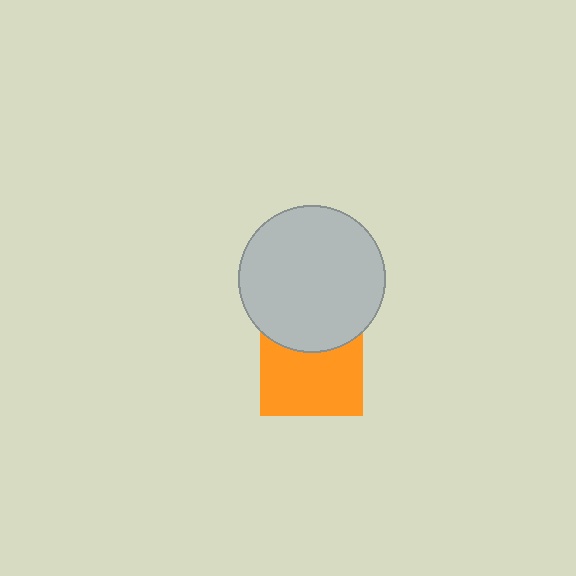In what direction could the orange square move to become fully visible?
The orange square could move down. That would shift it out from behind the light gray circle entirely.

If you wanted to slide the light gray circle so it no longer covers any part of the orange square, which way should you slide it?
Slide it up — that is the most direct way to separate the two shapes.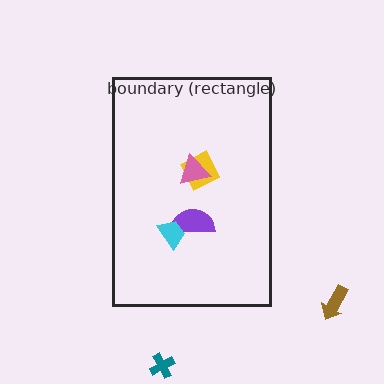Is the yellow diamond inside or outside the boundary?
Inside.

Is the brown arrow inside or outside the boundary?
Outside.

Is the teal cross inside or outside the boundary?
Outside.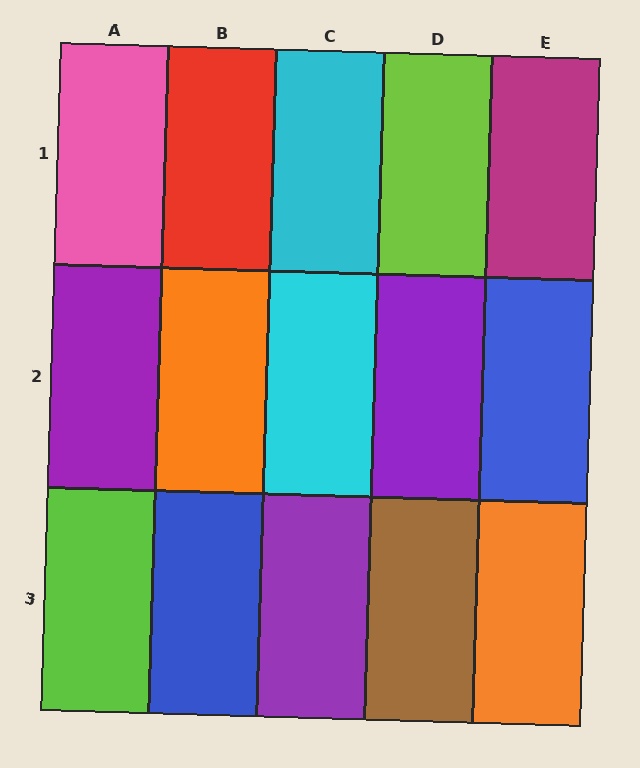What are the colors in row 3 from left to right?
Lime, blue, purple, brown, orange.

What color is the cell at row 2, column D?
Purple.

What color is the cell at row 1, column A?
Pink.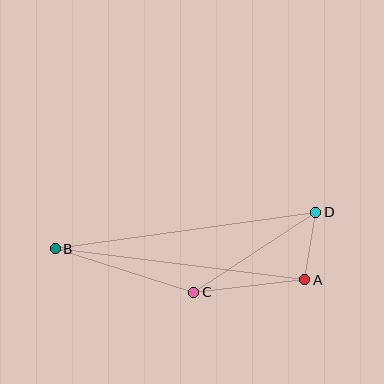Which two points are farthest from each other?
Points B and D are farthest from each other.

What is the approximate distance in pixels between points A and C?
The distance between A and C is approximately 112 pixels.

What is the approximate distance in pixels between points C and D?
The distance between C and D is approximately 146 pixels.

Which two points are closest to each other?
Points A and D are closest to each other.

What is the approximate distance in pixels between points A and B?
The distance between A and B is approximately 252 pixels.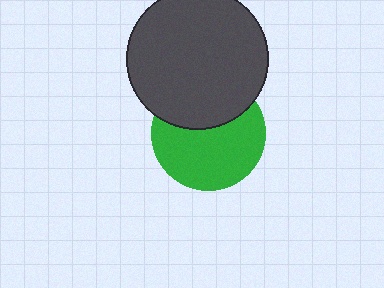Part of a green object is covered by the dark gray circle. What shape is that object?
It is a circle.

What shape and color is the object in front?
The object in front is a dark gray circle.